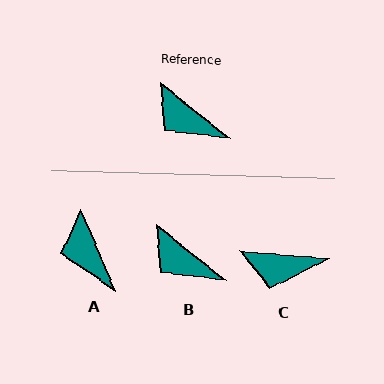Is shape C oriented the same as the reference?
No, it is off by about 34 degrees.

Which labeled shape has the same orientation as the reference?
B.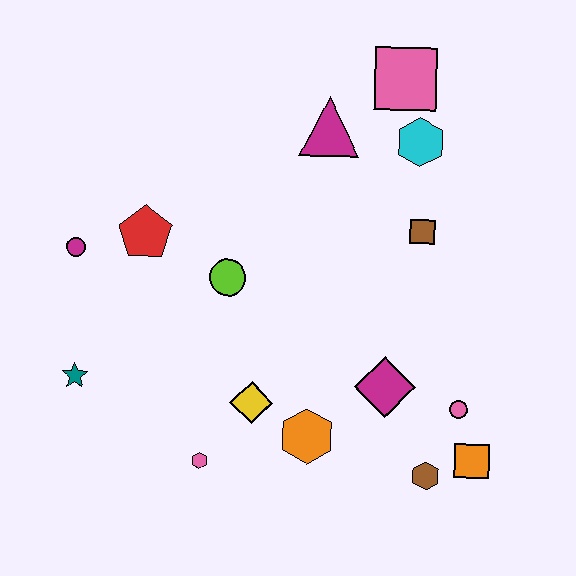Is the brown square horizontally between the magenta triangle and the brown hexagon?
Yes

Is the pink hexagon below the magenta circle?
Yes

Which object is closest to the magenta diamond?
The pink circle is closest to the magenta diamond.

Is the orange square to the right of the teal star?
Yes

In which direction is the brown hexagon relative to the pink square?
The brown hexagon is below the pink square.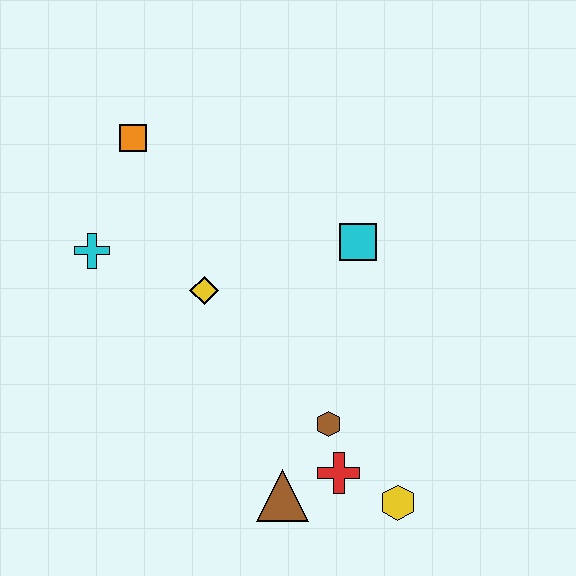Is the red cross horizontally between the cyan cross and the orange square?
No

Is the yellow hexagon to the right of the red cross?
Yes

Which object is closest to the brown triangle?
The red cross is closest to the brown triangle.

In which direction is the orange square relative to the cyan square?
The orange square is to the left of the cyan square.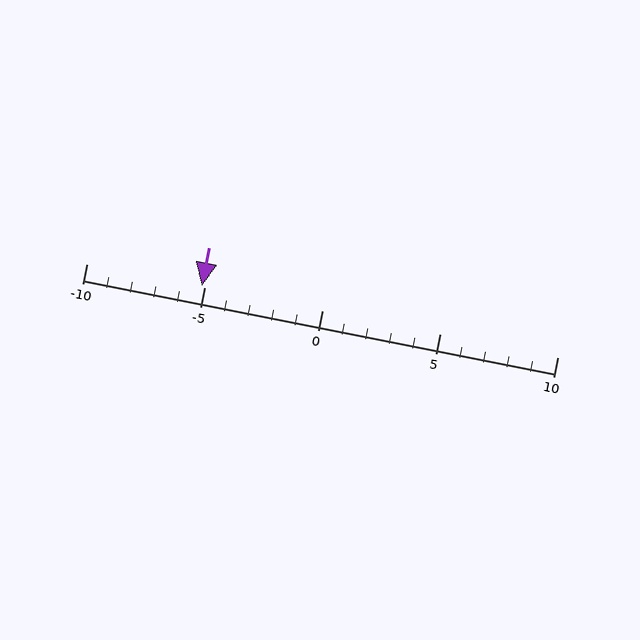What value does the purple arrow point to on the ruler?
The purple arrow points to approximately -5.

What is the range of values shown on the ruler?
The ruler shows values from -10 to 10.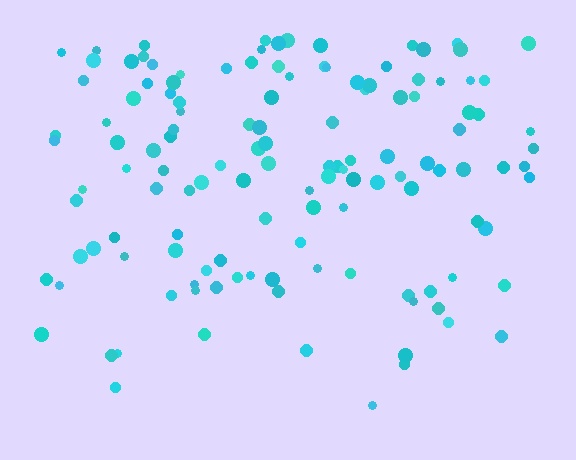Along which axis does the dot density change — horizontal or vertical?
Vertical.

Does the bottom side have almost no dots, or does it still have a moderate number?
Still a moderate number, just noticeably fewer than the top.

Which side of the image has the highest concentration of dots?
The top.